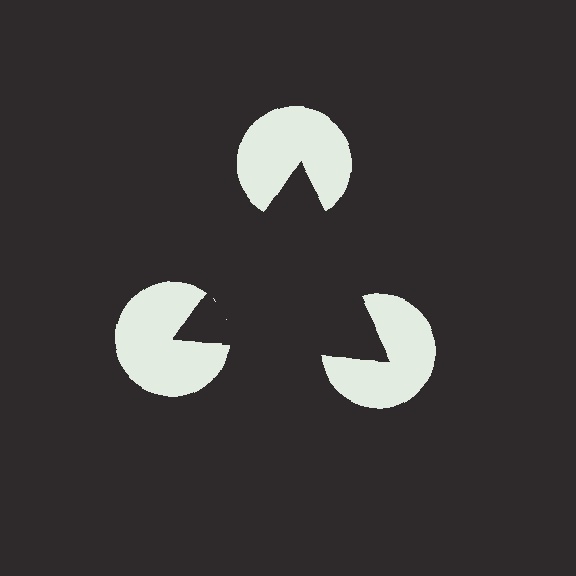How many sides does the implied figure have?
3 sides.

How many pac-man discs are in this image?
There are 3 — one at each vertex of the illusory triangle.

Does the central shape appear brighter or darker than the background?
It typically appears slightly darker than the background, even though no actual brightness change is drawn.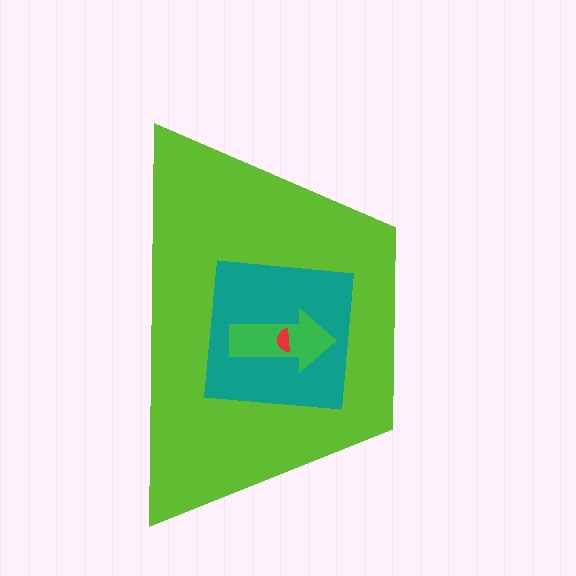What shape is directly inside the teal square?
The green arrow.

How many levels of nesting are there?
4.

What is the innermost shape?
The red semicircle.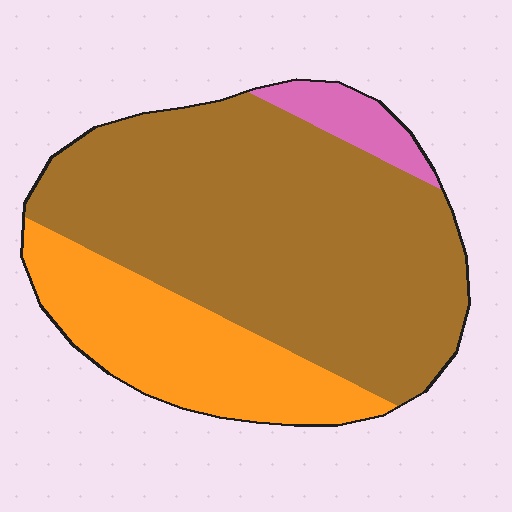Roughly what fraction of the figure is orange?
Orange takes up about one quarter (1/4) of the figure.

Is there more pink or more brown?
Brown.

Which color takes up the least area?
Pink, at roughly 5%.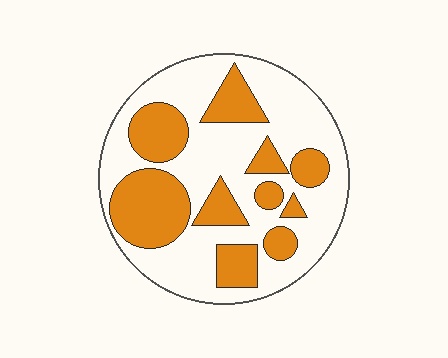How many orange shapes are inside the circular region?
10.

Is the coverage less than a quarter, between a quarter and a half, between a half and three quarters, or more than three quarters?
Between a quarter and a half.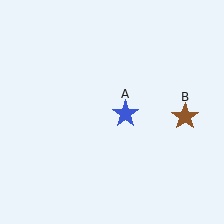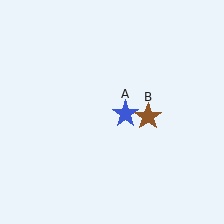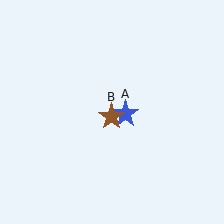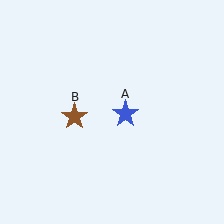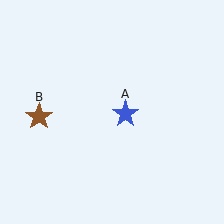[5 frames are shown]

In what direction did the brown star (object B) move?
The brown star (object B) moved left.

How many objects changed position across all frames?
1 object changed position: brown star (object B).